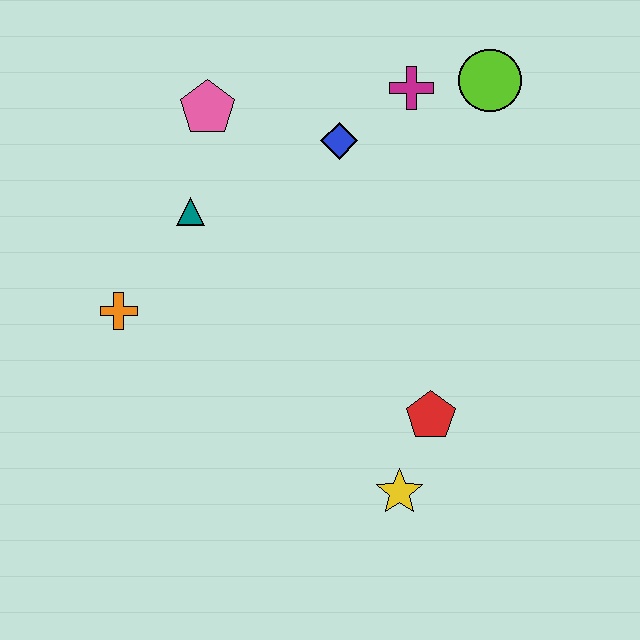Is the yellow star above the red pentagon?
No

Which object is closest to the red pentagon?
The yellow star is closest to the red pentagon.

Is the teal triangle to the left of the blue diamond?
Yes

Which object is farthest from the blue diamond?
The yellow star is farthest from the blue diamond.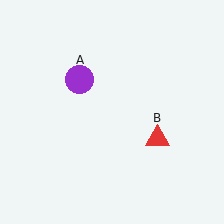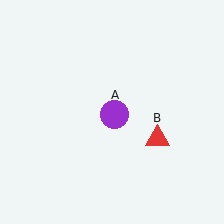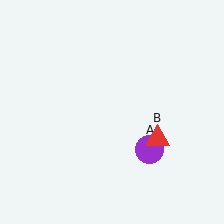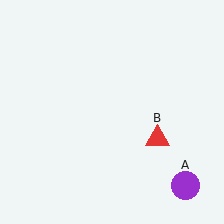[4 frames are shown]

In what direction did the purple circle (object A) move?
The purple circle (object A) moved down and to the right.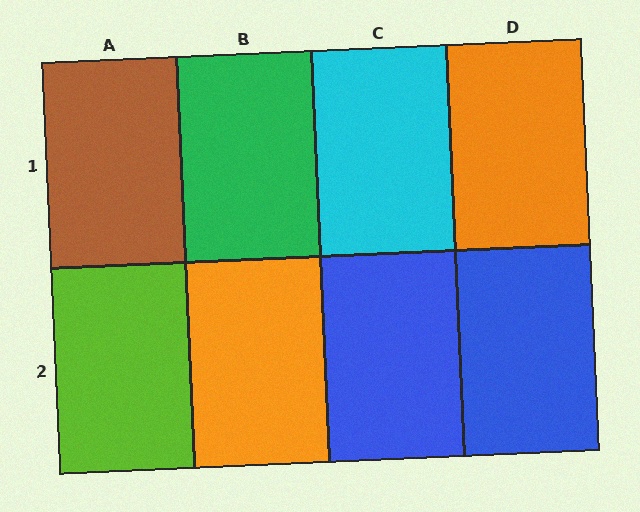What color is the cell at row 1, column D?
Orange.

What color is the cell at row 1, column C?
Cyan.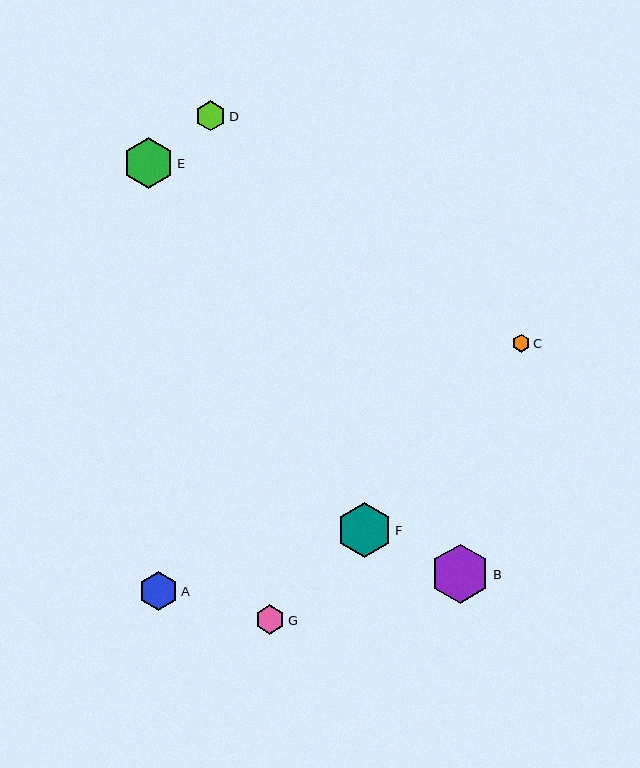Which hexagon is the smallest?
Hexagon C is the smallest with a size of approximately 18 pixels.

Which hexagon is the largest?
Hexagon B is the largest with a size of approximately 59 pixels.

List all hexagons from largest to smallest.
From largest to smallest: B, F, E, A, D, G, C.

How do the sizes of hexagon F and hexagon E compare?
Hexagon F and hexagon E are approximately the same size.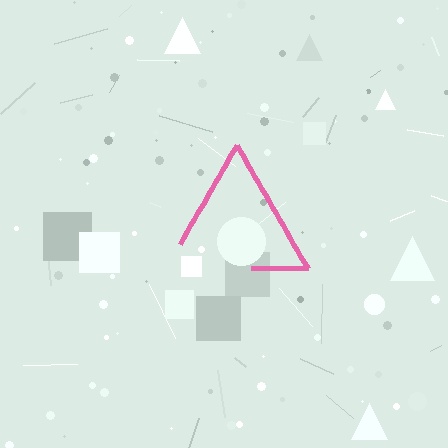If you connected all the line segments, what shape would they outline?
They would outline a triangle.